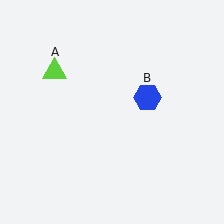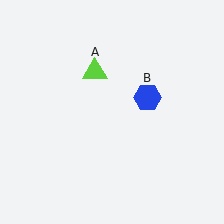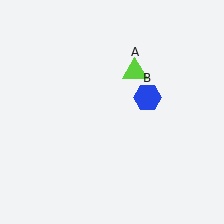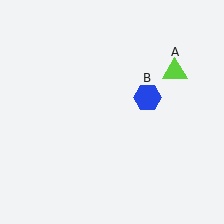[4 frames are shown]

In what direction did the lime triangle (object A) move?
The lime triangle (object A) moved right.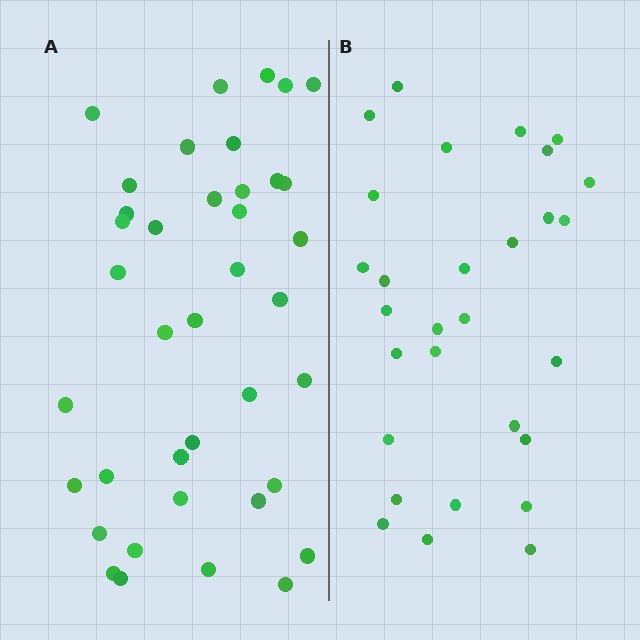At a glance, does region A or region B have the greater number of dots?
Region A (the left region) has more dots.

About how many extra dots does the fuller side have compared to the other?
Region A has roughly 10 or so more dots than region B.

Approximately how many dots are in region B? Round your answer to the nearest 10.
About 30 dots. (The exact count is 29, which rounds to 30.)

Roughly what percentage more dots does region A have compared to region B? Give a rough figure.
About 35% more.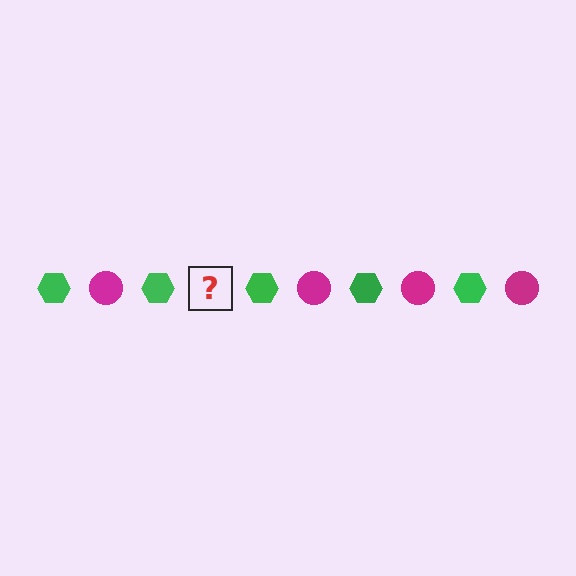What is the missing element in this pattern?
The missing element is a magenta circle.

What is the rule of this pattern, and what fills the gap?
The rule is that the pattern alternates between green hexagon and magenta circle. The gap should be filled with a magenta circle.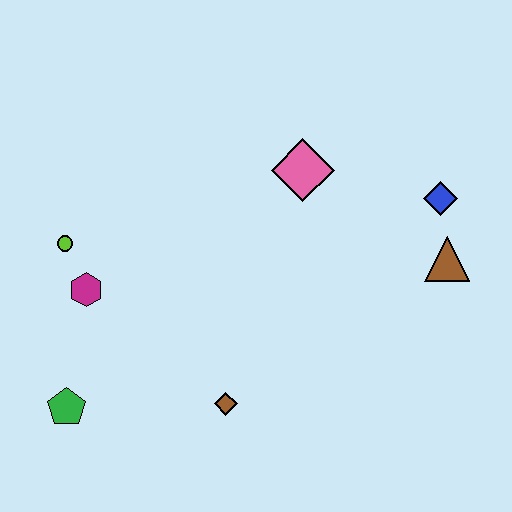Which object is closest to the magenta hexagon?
The lime circle is closest to the magenta hexagon.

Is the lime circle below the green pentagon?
No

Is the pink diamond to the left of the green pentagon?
No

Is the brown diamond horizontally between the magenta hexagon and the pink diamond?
Yes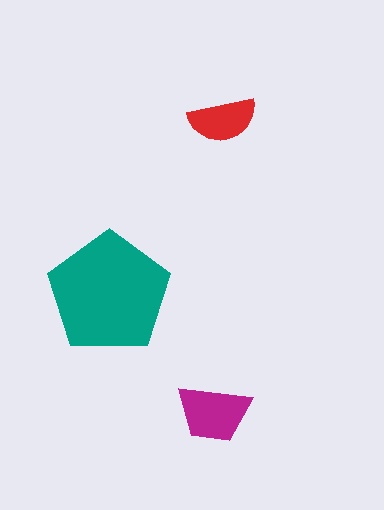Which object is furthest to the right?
The red semicircle is rightmost.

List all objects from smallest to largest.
The red semicircle, the magenta trapezoid, the teal pentagon.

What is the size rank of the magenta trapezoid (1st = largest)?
2nd.